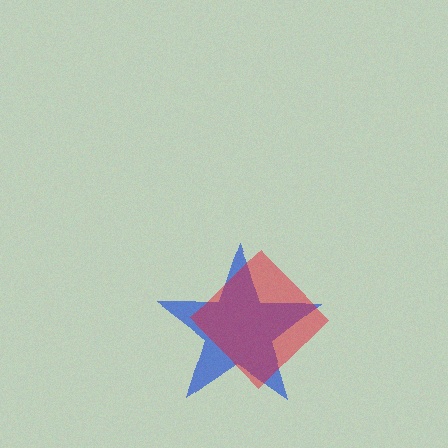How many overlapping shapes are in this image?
There are 2 overlapping shapes in the image.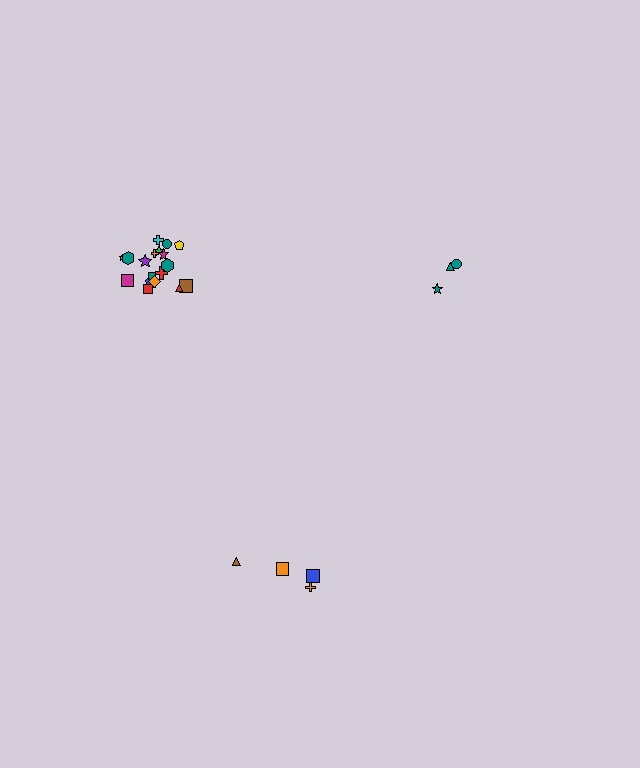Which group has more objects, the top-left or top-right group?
The top-left group.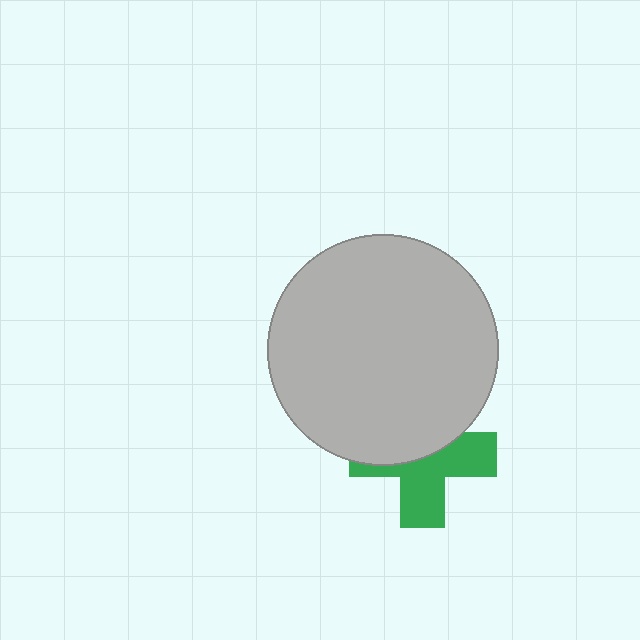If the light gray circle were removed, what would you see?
You would see the complete green cross.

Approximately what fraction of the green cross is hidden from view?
Roughly 47% of the green cross is hidden behind the light gray circle.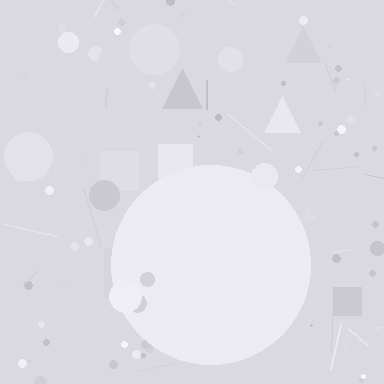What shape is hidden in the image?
A circle is hidden in the image.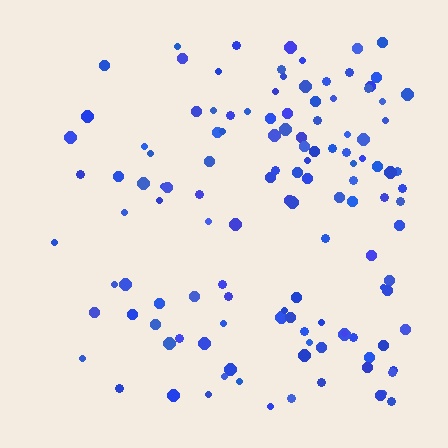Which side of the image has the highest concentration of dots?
The right.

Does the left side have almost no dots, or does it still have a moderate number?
Still a moderate number, just noticeably fewer than the right.